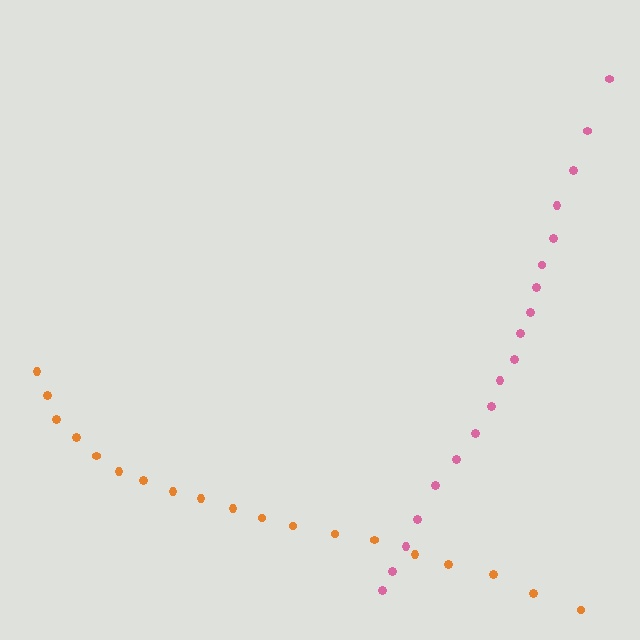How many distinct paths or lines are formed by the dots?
There are 2 distinct paths.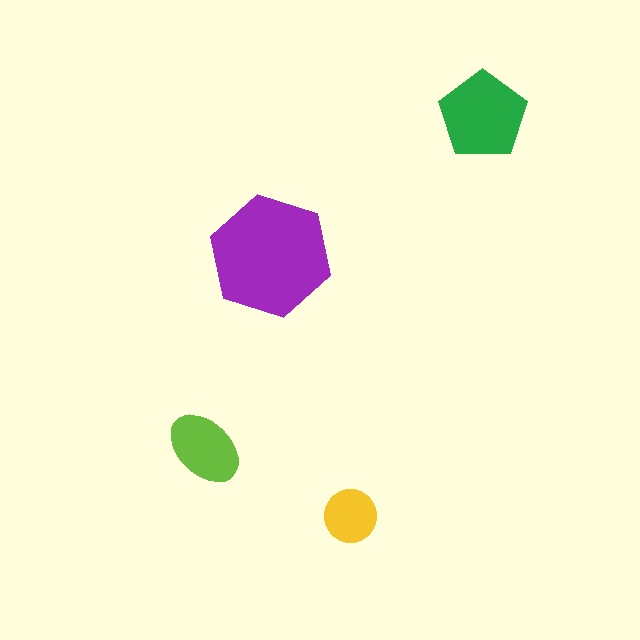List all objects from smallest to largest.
The yellow circle, the lime ellipse, the green pentagon, the purple hexagon.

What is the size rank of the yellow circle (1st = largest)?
4th.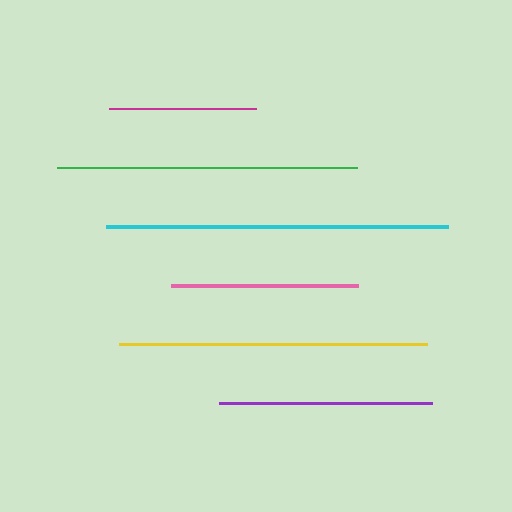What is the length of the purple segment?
The purple segment is approximately 213 pixels long.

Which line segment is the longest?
The cyan line is the longest at approximately 342 pixels.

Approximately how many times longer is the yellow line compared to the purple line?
The yellow line is approximately 1.4 times the length of the purple line.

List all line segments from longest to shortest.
From longest to shortest: cyan, yellow, green, purple, pink, magenta.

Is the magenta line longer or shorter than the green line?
The green line is longer than the magenta line.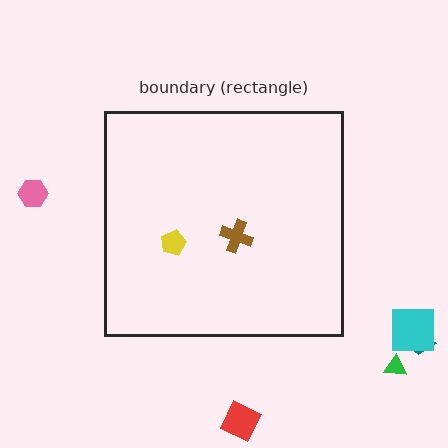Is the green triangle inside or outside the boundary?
Outside.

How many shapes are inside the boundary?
2 inside, 5 outside.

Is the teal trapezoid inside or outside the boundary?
Outside.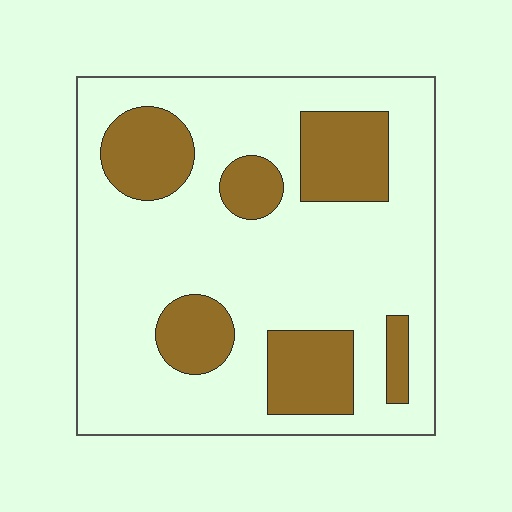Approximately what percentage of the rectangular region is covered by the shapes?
Approximately 25%.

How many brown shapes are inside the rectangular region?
6.